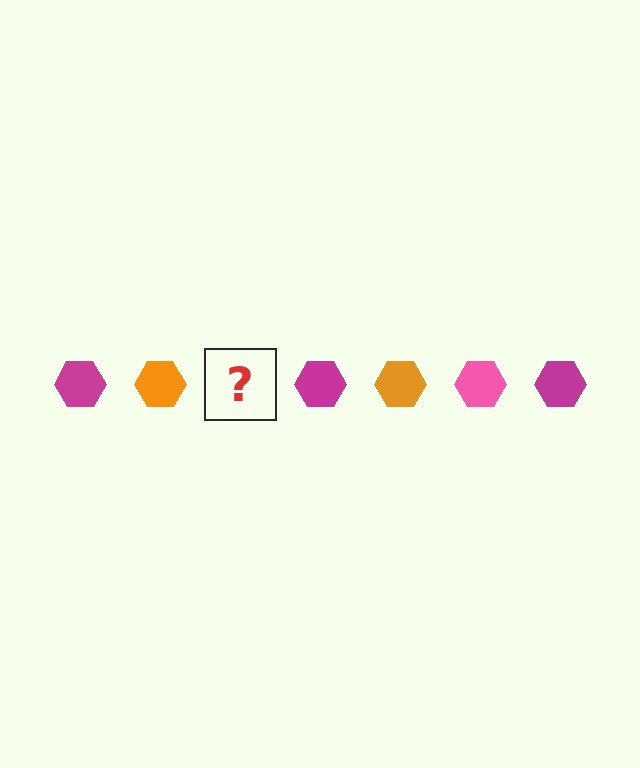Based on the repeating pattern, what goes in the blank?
The blank should be a pink hexagon.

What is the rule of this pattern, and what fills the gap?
The rule is that the pattern cycles through magenta, orange, pink hexagons. The gap should be filled with a pink hexagon.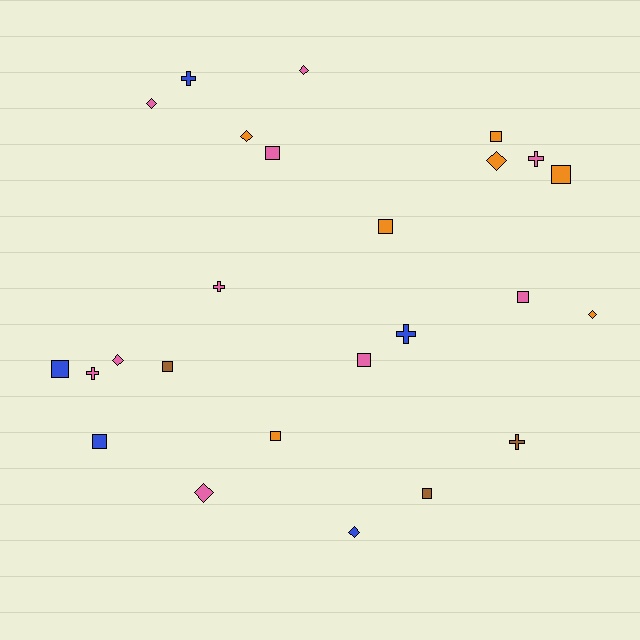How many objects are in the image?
There are 25 objects.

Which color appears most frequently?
Pink, with 10 objects.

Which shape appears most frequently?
Square, with 11 objects.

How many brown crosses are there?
There is 1 brown cross.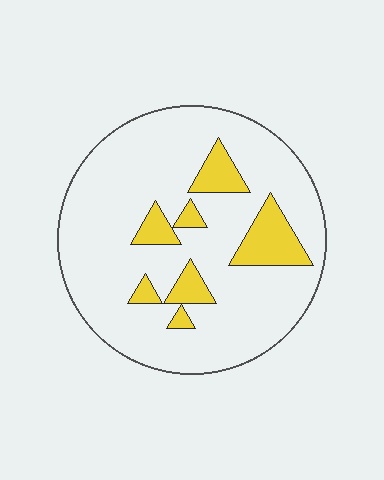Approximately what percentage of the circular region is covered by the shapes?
Approximately 15%.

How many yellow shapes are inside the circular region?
7.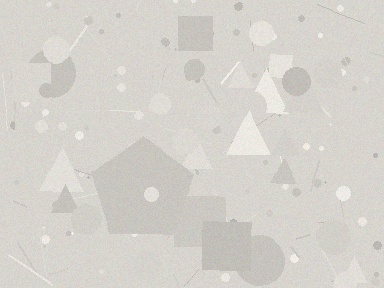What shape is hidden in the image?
A pentagon is hidden in the image.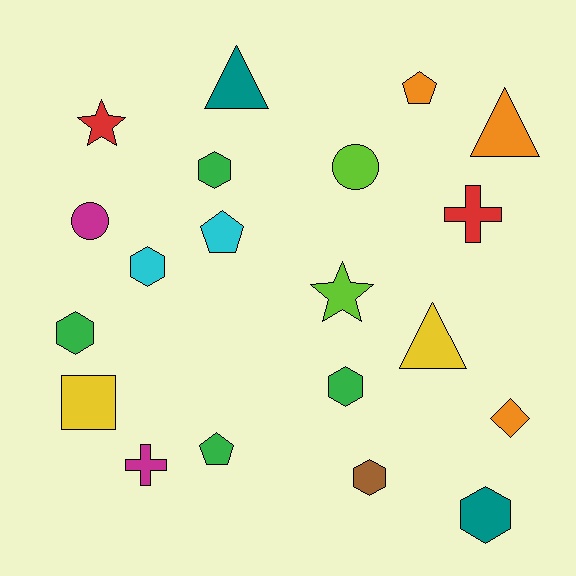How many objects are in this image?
There are 20 objects.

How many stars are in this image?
There are 2 stars.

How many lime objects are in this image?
There are 2 lime objects.